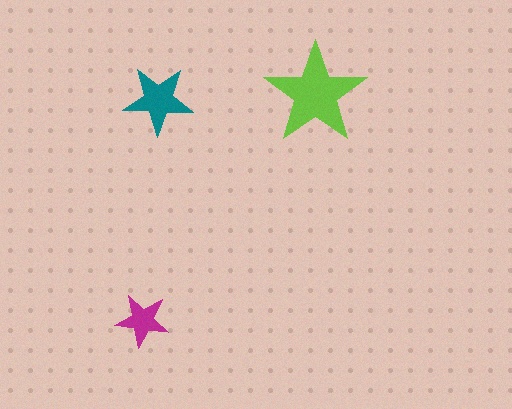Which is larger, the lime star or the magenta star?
The lime one.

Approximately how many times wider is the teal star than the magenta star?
About 1.5 times wider.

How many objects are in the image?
There are 3 objects in the image.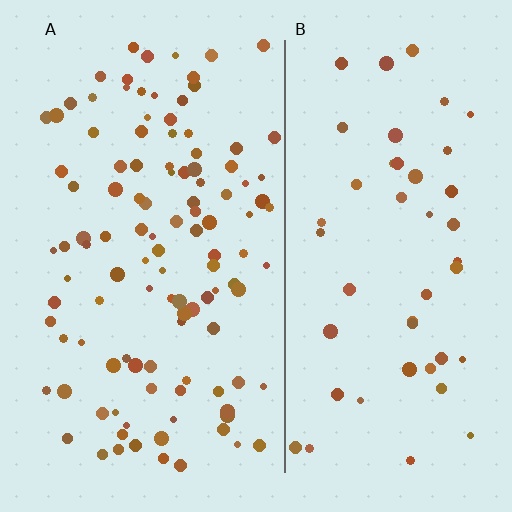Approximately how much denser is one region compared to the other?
Approximately 2.3× — region A over region B.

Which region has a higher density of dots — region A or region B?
A (the left).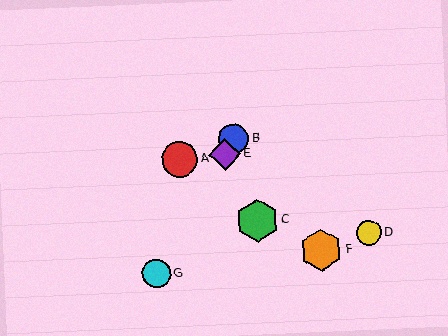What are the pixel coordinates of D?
Object D is at (369, 232).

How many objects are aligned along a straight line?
3 objects (B, E, G) are aligned along a straight line.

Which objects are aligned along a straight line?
Objects B, E, G are aligned along a straight line.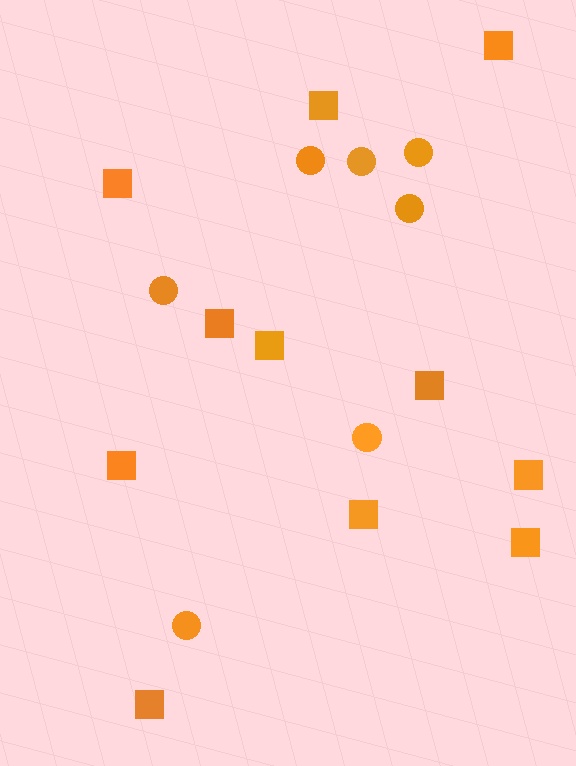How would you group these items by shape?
There are 2 groups: one group of circles (7) and one group of squares (11).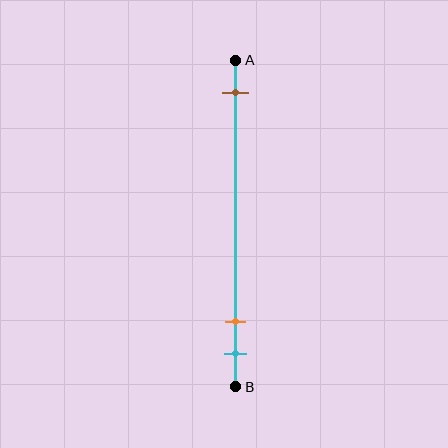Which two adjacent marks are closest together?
The orange and cyan marks are the closest adjacent pair.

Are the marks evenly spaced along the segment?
No, the marks are not evenly spaced.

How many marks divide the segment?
There are 3 marks dividing the segment.